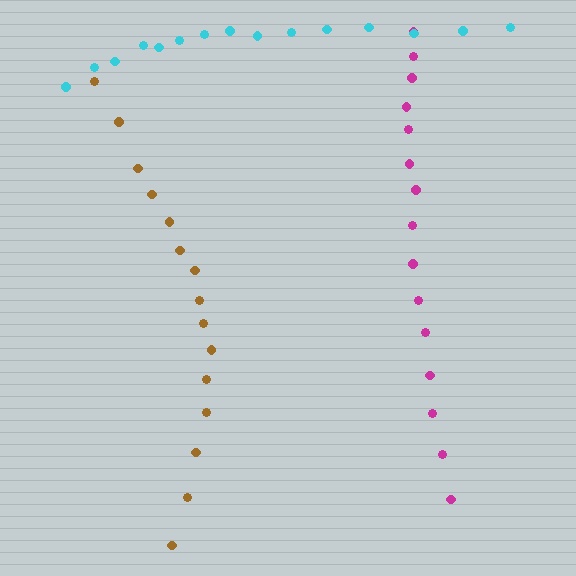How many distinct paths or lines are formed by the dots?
There are 3 distinct paths.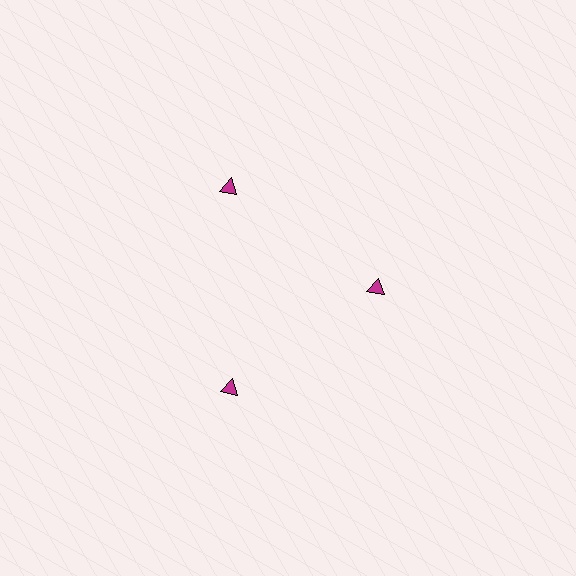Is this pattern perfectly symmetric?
No. The 3 magenta triangles are arranged in a ring, but one element near the 3 o'clock position is pulled inward toward the center, breaking the 3-fold rotational symmetry.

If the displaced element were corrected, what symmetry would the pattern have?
It would have 3-fold rotational symmetry — the pattern would map onto itself every 120 degrees.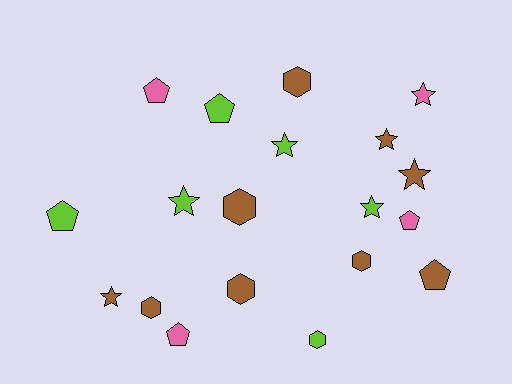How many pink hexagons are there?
There are no pink hexagons.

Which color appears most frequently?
Brown, with 9 objects.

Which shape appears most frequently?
Star, with 7 objects.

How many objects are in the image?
There are 19 objects.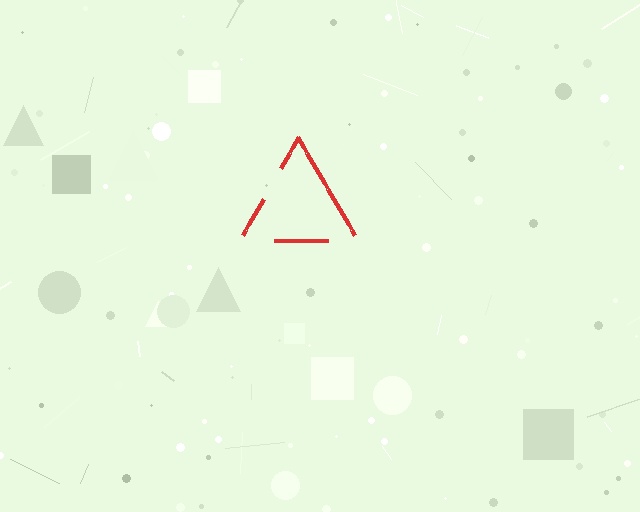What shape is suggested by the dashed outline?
The dashed outline suggests a triangle.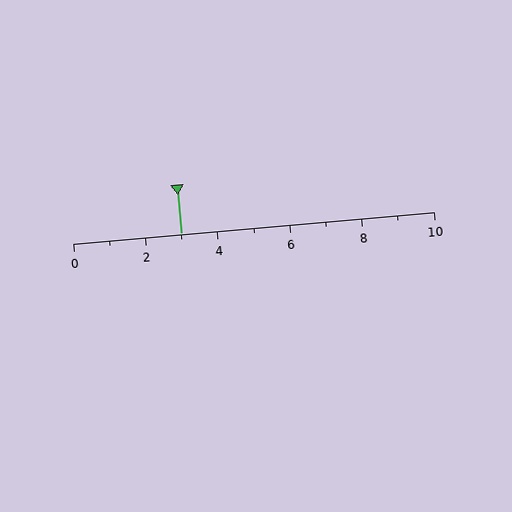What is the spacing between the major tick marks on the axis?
The major ticks are spaced 2 apart.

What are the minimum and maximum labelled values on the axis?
The axis runs from 0 to 10.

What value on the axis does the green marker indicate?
The marker indicates approximately 3.